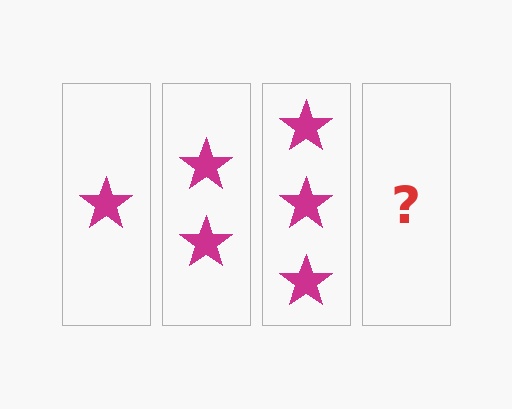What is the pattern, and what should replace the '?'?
The pattern is that each step adds one more star. The '?' should be 4 stars.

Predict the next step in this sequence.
The next step is 4 stars.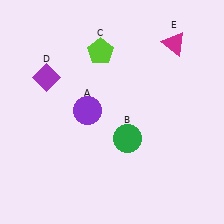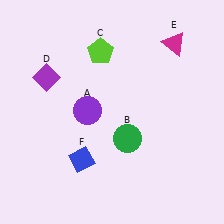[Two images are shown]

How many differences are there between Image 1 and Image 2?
There is 1 difference between the two images.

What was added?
A blue diamond (F) was added in Image 2.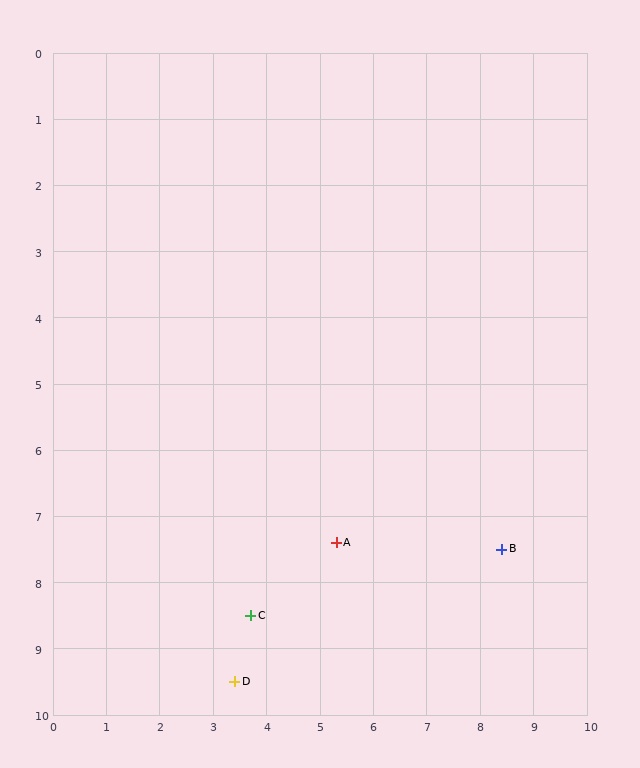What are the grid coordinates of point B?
Point B is at approximately (8.4, 7.5).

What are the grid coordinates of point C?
Point C is at approximately (3.7, 8.5).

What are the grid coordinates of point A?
Point A is at approximately (5.3, 7.4).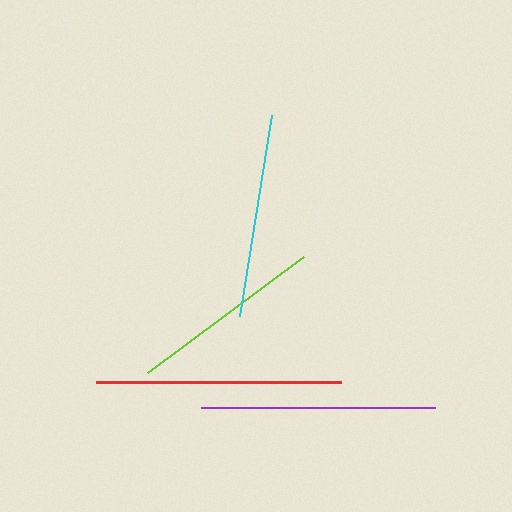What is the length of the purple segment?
The purple segment is approximately 234 pixels long.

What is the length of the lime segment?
The lime segment is approximately 195 pixels long.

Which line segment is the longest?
The red line is the longest at approximately 245 pixels.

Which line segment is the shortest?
The lime line is the shortest at approximately 195 pixels.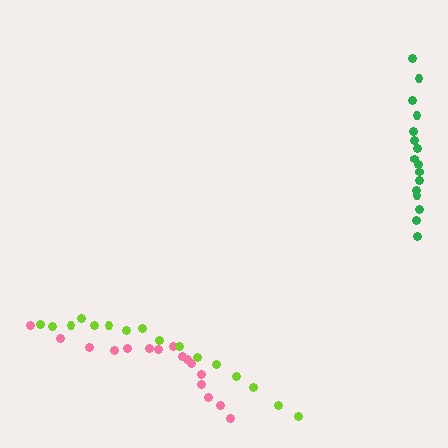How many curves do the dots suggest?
There are 3 distinct paths.